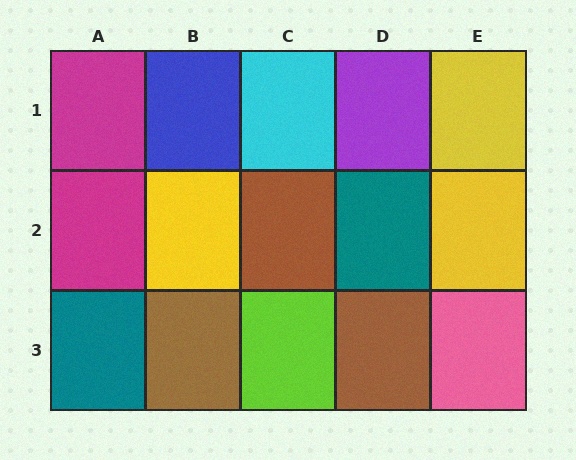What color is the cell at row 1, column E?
Yellow.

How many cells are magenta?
2 cells are magenta.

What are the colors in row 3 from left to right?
Teal, brown, lime, brown, pink.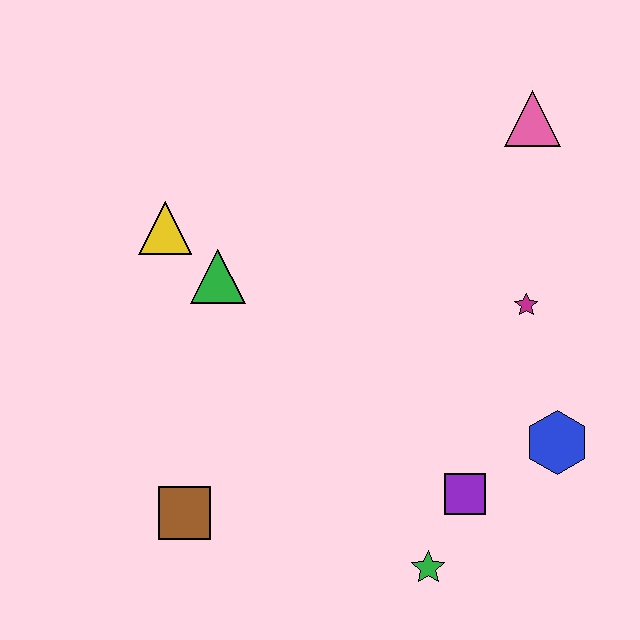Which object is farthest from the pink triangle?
The brown square is farthest from the pink triangle.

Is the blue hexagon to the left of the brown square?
No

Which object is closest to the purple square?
The green star is closest to the purple square.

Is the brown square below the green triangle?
Yes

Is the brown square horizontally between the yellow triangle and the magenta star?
Yes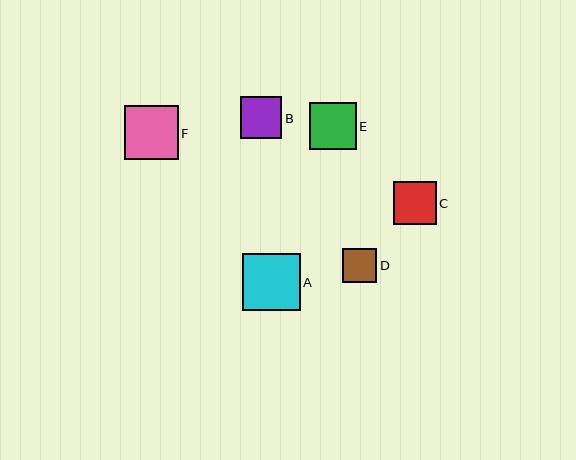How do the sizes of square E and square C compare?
Square E and square C are approximately the same size.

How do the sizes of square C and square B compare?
Square C and square B are approximately the same size.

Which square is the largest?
Square A is the largest with a size of approximately 57 pixels.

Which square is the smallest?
Square D is the smallest with a size of approximately 34 pixels.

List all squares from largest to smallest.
From largest to smallest: A, F, E, C, B, D.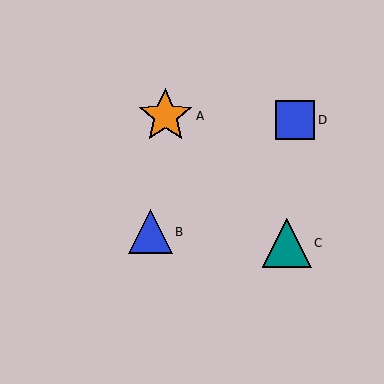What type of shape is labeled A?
Shape A is an orange star.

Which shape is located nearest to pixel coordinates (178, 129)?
The orange star (labeled A) at (165, 116) is nearest to that location.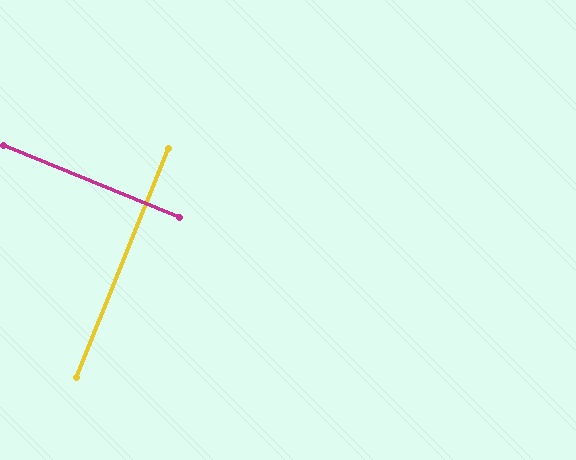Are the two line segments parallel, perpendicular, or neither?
Perpendicular — they meet at approximately 90°.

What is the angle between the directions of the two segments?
Approximately 90 degrees.